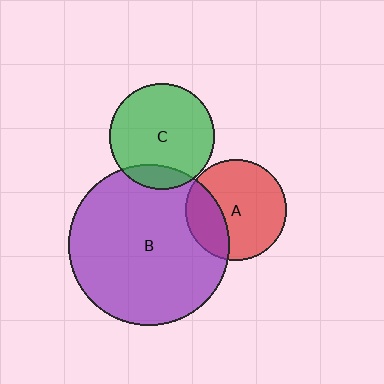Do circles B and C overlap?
Yes.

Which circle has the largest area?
Circle B (purple).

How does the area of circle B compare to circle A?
Approximately 2.5 times.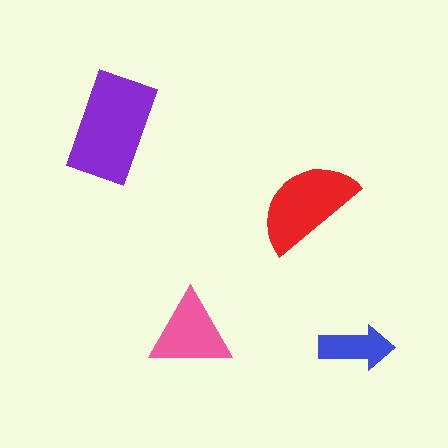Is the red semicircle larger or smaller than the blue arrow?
Larger.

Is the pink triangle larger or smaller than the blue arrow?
Larger.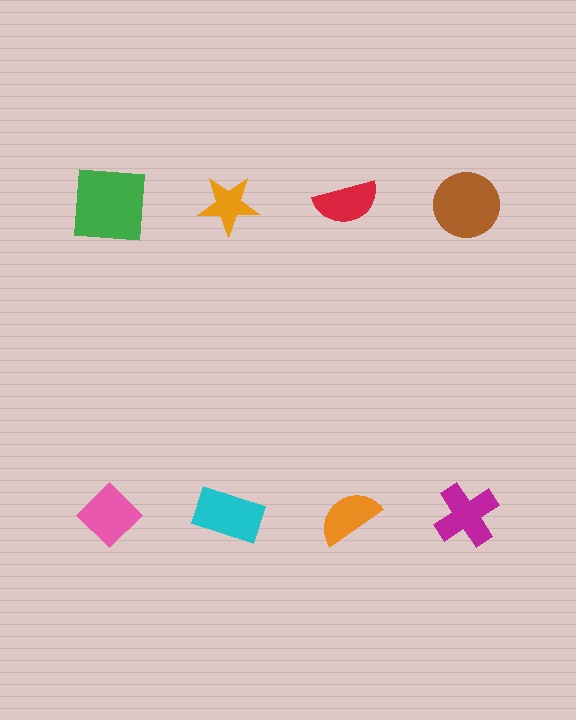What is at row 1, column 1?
A green square.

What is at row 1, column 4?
A brown circle.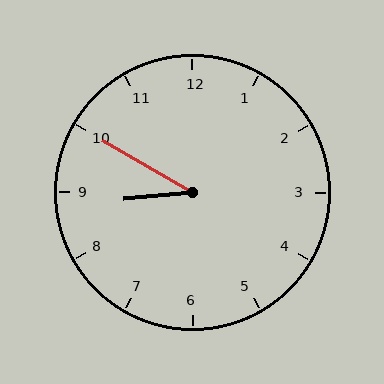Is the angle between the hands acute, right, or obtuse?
It is acute.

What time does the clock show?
8:50.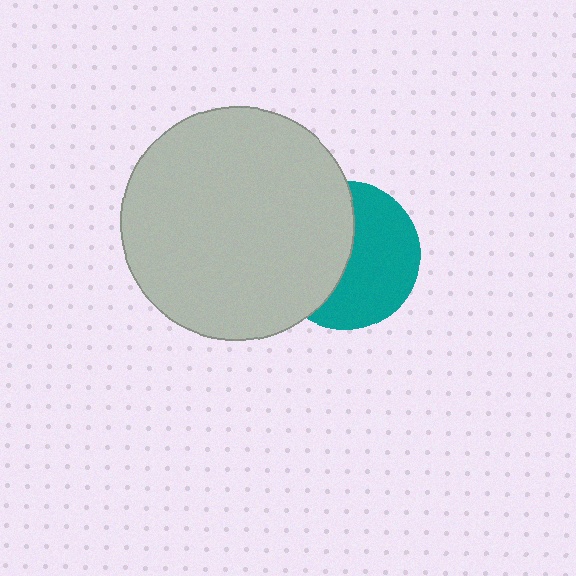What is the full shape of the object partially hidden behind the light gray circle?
The partially hidden object is a teal circle.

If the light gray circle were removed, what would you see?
You would see the complete teal circle.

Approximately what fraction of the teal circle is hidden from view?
Roughly 47% of the teal circle is hidden behind the light gray circle.